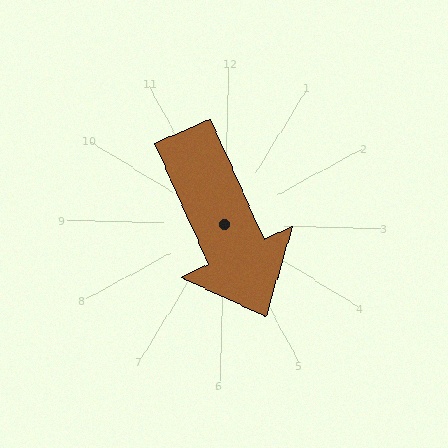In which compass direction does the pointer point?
Southeast.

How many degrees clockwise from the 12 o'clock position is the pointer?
Approximately 154 degrees.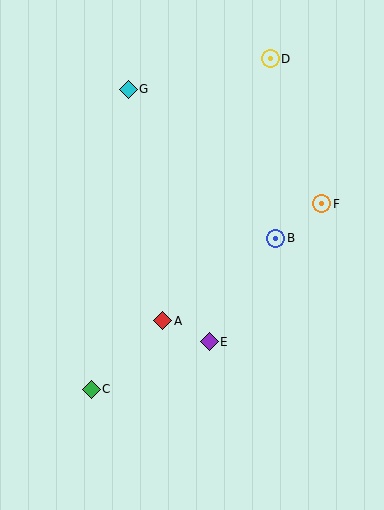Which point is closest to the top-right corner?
Point D is closest to the top-right corner.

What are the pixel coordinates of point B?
Point B is at (276, 238).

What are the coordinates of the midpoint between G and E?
The midpoint between G and E is at (169, 215).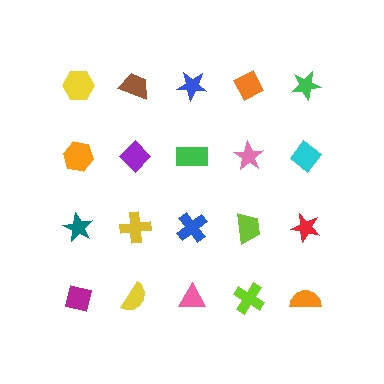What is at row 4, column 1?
A magenta square.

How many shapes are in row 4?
5 shapes.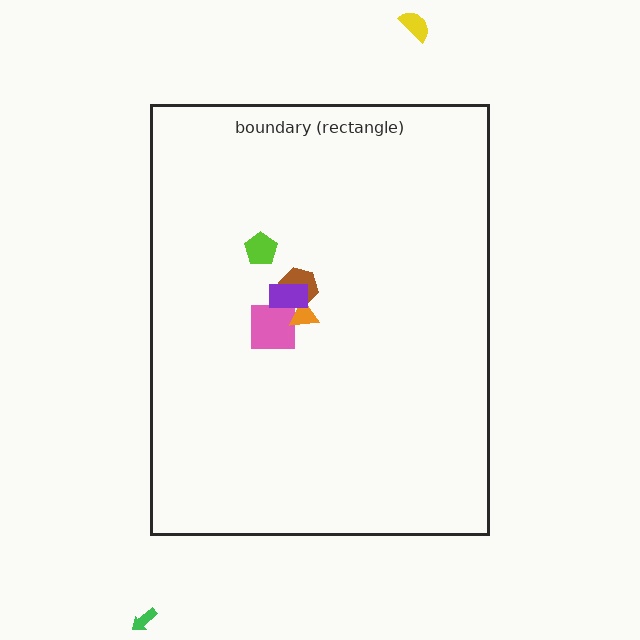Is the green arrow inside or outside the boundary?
Outside.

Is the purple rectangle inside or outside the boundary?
Inside.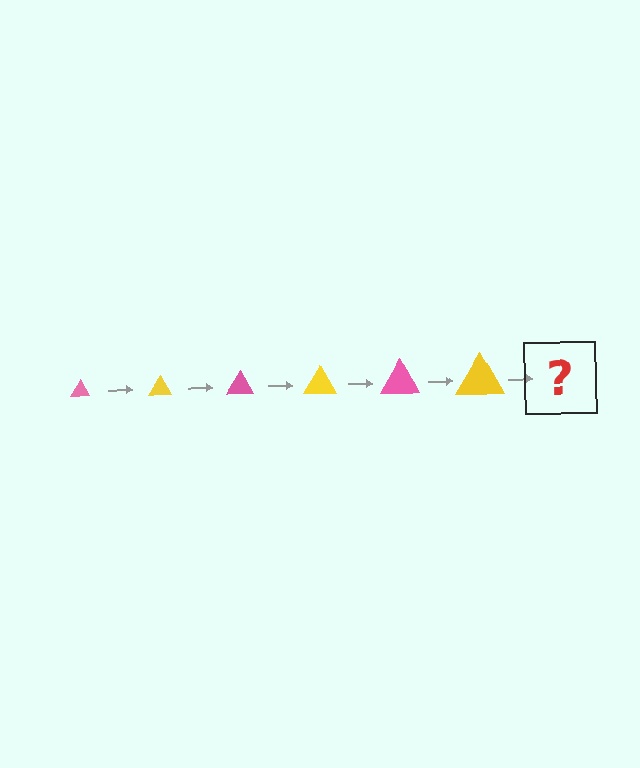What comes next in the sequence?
The next element should be a pink triangle, larger than the previous one.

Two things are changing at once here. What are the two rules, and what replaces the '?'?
The two rules are that the triangle grows larger each step and the color cycles through pink and yellow. The '?' should be a pink triangle, larger than the previous one.